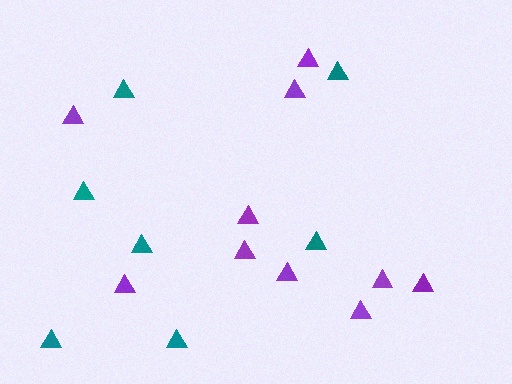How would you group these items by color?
There are 2 groups: one group of purple triangles (10) and one group of teal triangles (7).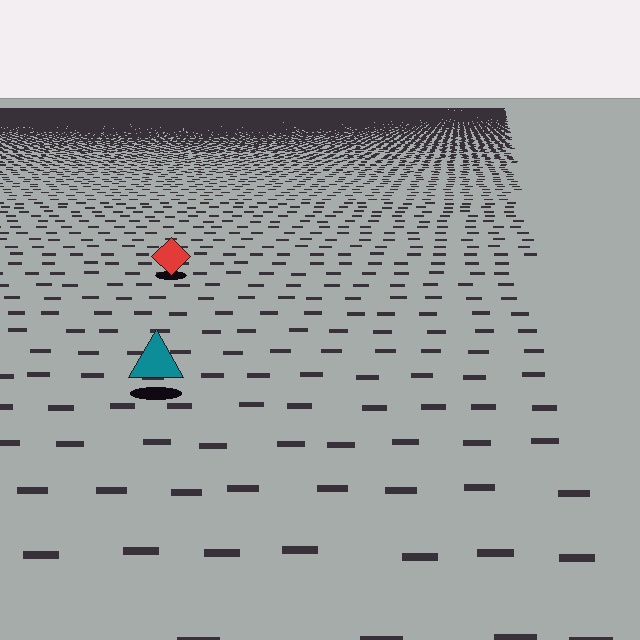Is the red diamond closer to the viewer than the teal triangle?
No. The teal triangle is closer — you can tell from the texture gradient: the ground texture is coarser near it.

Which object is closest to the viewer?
The teal triangle is closest. The texture marks near it are larger and more spread out.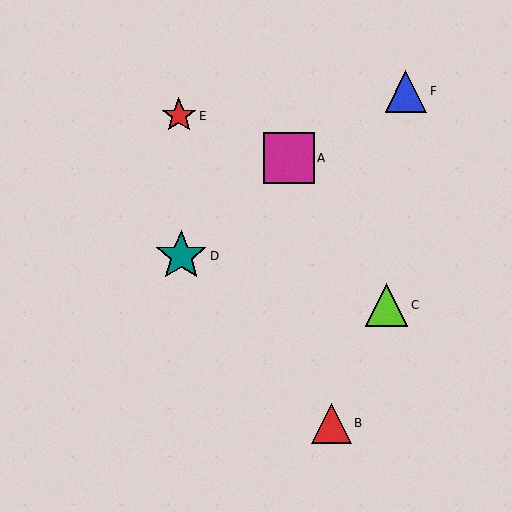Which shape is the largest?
The teal star (labeled D) is the largest.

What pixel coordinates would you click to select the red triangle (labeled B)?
Click at (331, 423) to select the red triangle B.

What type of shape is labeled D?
Shape D is a teal star.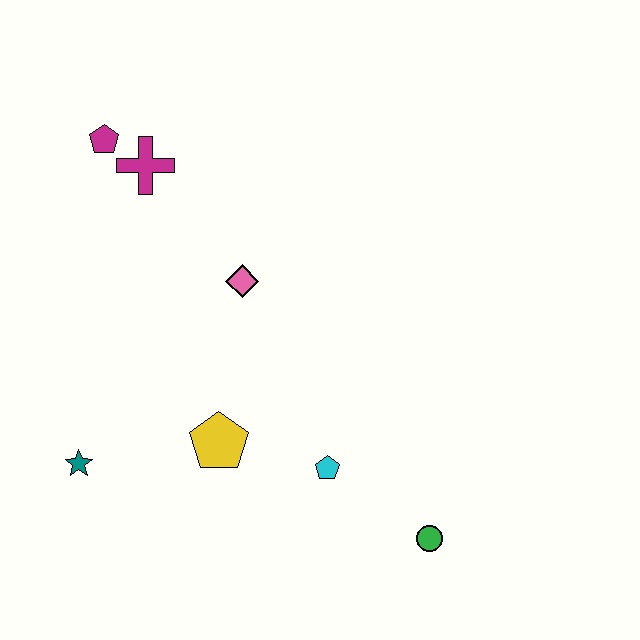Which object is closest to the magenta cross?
The magenta pentagon is closest to the magenta cross.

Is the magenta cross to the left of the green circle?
Yes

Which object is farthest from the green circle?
The magenta pentagon is farthest from the green circle.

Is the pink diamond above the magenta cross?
No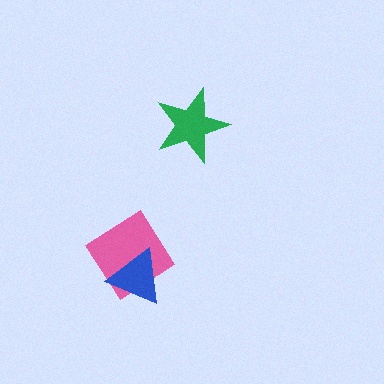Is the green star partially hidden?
No, no other shape covers it.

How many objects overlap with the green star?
0 objects overlap with the green star.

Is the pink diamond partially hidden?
Yes, it is partially covered by another shape.